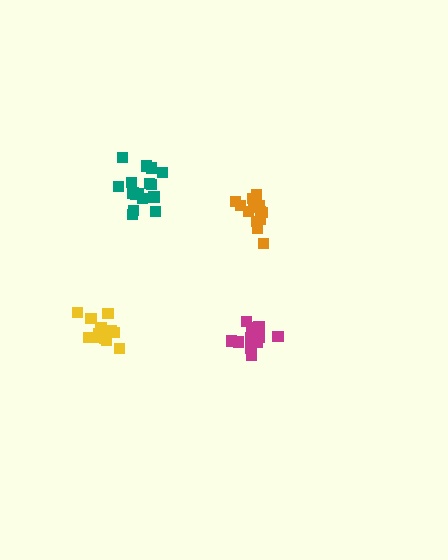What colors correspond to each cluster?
The clusters are colored: teal, magenta, yellow, orange.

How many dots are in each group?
Group 1: 16 dots, Group 2: 13 dots, Group 3: 13 dots, Group 4: 14 dots (56 total).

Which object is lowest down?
The magenta cluster is bottommost.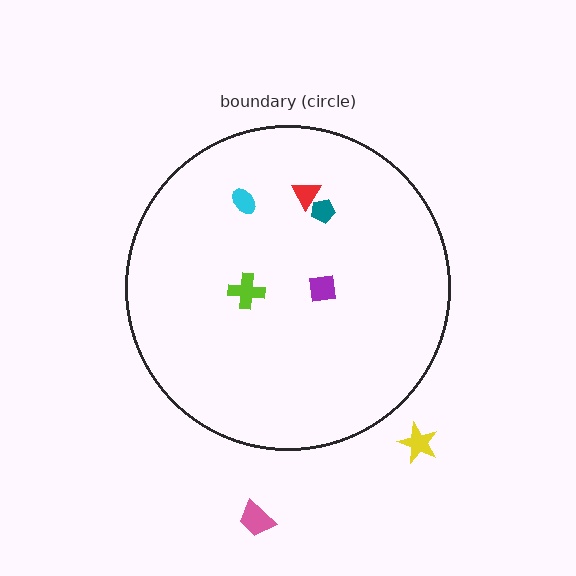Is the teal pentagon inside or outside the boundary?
Inside.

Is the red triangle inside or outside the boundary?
Inside.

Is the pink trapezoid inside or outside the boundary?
Outside.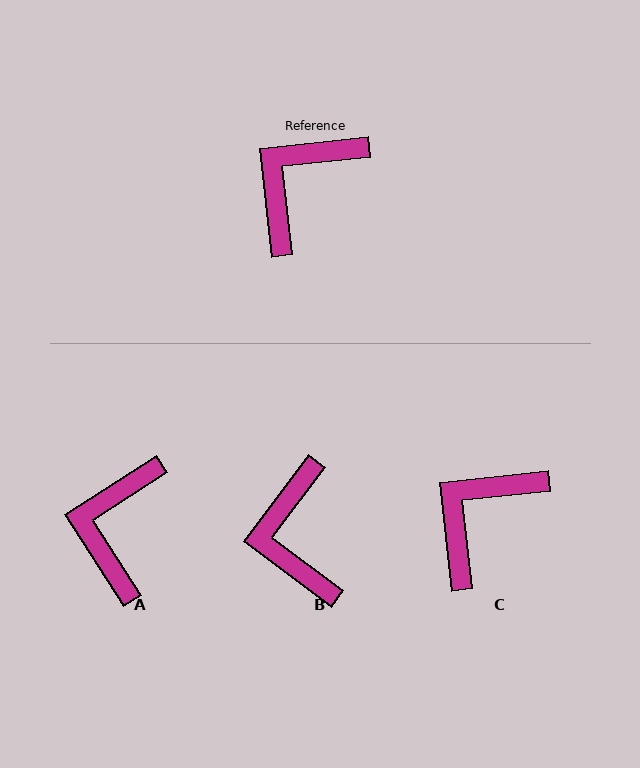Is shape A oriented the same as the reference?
No, it is off by about 27 degrees.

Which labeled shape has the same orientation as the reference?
C.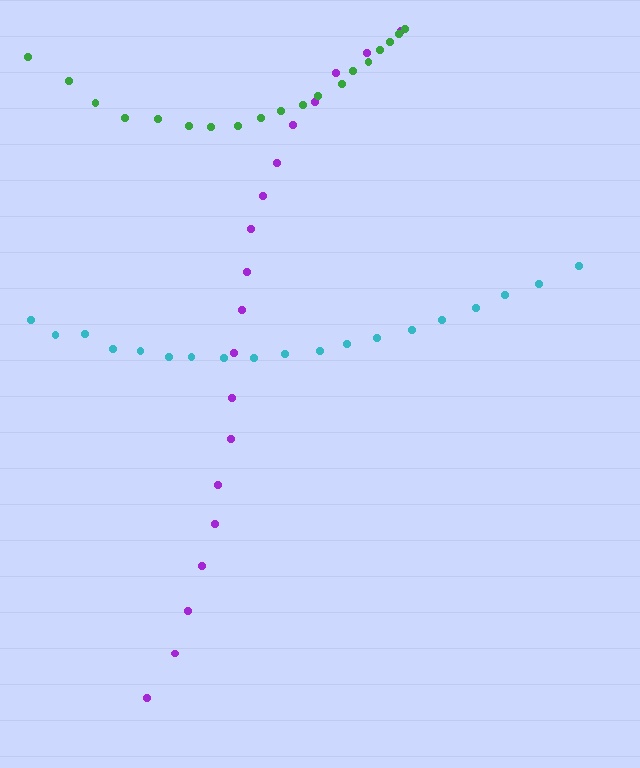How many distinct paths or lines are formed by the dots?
There are 3 distinct paths.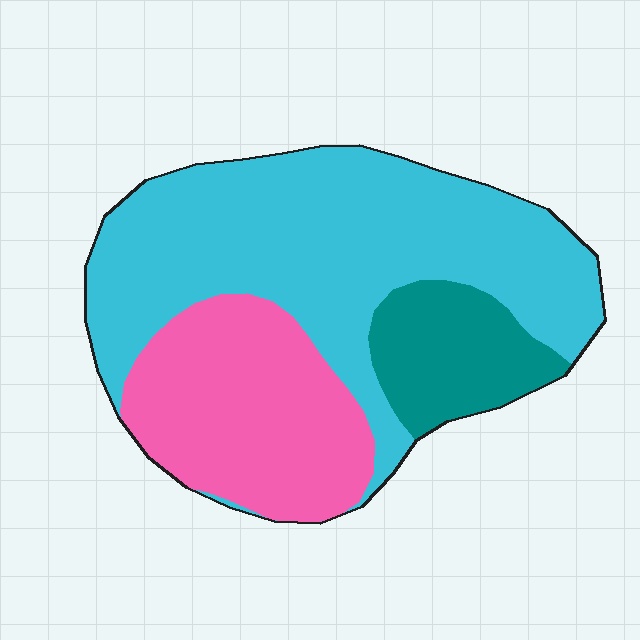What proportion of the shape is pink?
Pink covers 29% of the shape.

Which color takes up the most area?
Cyan, at roughly 55%.